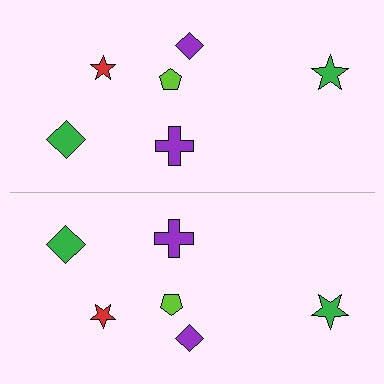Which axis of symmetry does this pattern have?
The pattern has a horizontal axis of symmetry running through the center of the image.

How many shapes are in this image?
There are 12 shapes in this image.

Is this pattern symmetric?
Yes, this pattern has bilateral (reflection) symmetry.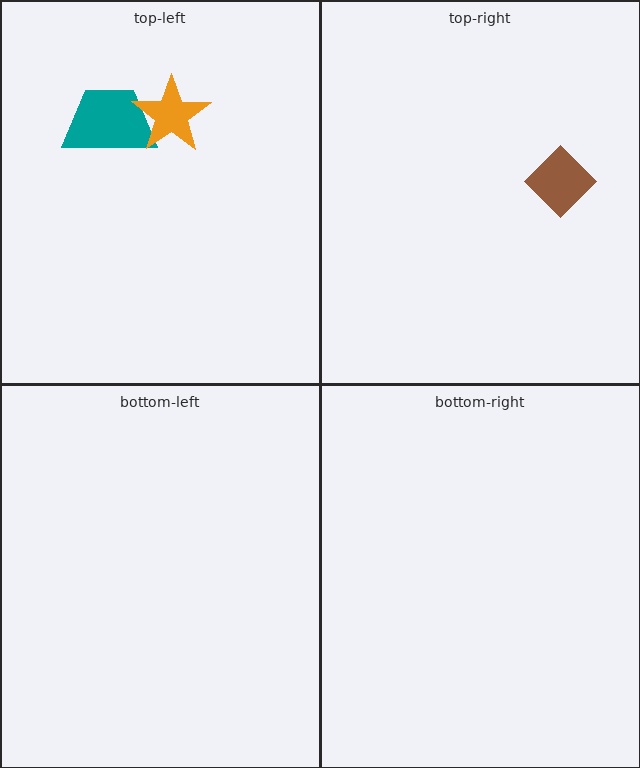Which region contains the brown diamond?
The top-right region.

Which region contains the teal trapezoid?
The top-left region.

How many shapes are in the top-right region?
1.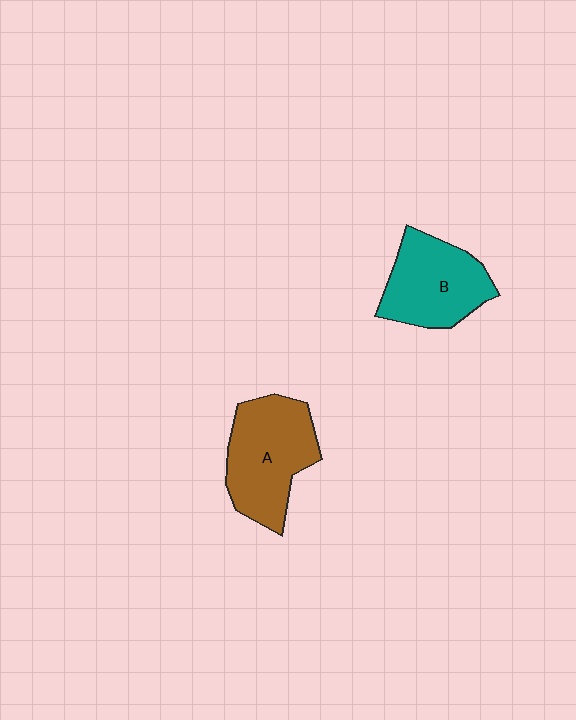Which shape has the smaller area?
Shape B (teal).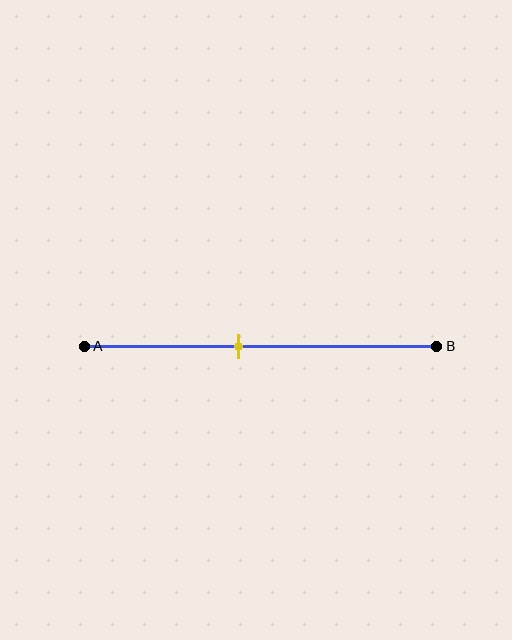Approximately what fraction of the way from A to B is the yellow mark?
The yellow mark is approximately 45% of the way from A to B.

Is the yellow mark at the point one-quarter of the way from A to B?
No, the mark is at about 45% from A, not at the 25% one-quarter point.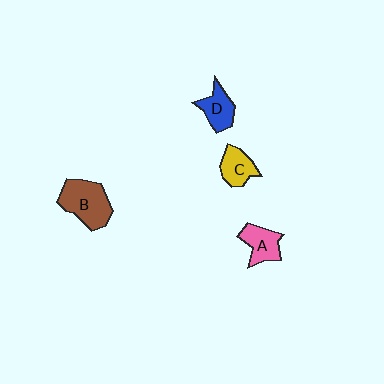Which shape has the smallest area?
Shape C (yellow).